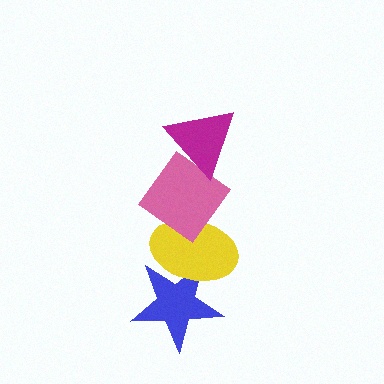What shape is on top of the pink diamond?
The magenta triangle is on top of the pink diamond.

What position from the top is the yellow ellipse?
The yellow ellipse is 3rd from the top.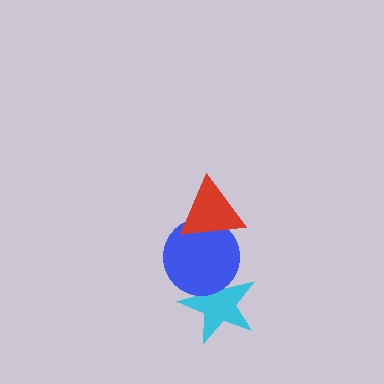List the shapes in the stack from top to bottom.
From top to bottom: the red triangle, the blue circle, the cyan star.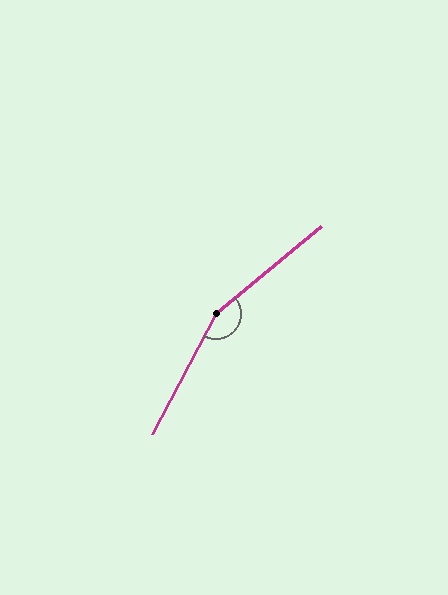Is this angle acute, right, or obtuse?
It is obtuse.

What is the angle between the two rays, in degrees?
Approximately 158 degrees.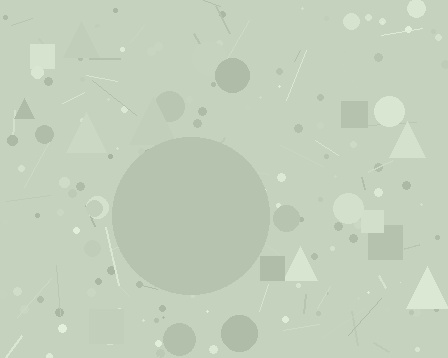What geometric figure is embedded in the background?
A circle is embedded in the background.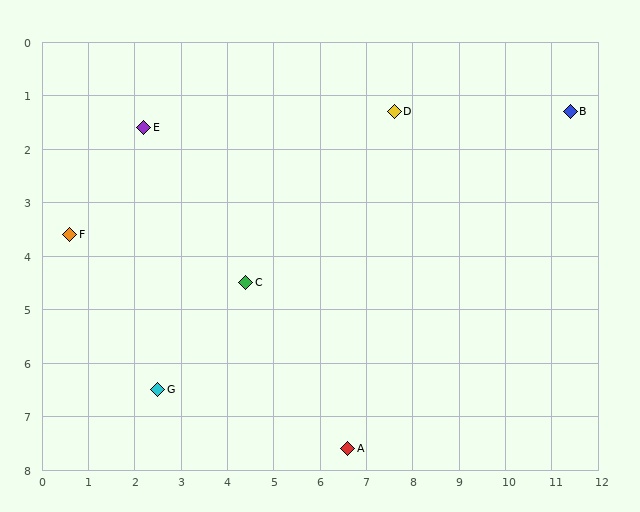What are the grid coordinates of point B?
Point B is at approximately (11.4, 1.3).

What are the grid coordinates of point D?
Point D is at approximately (7.6, 1.3).